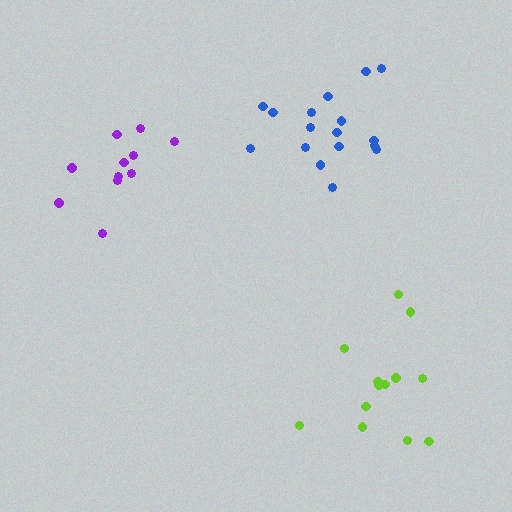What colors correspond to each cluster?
The clusters are colored: purple, blue, lime.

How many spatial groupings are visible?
There are 3 spatial groupings.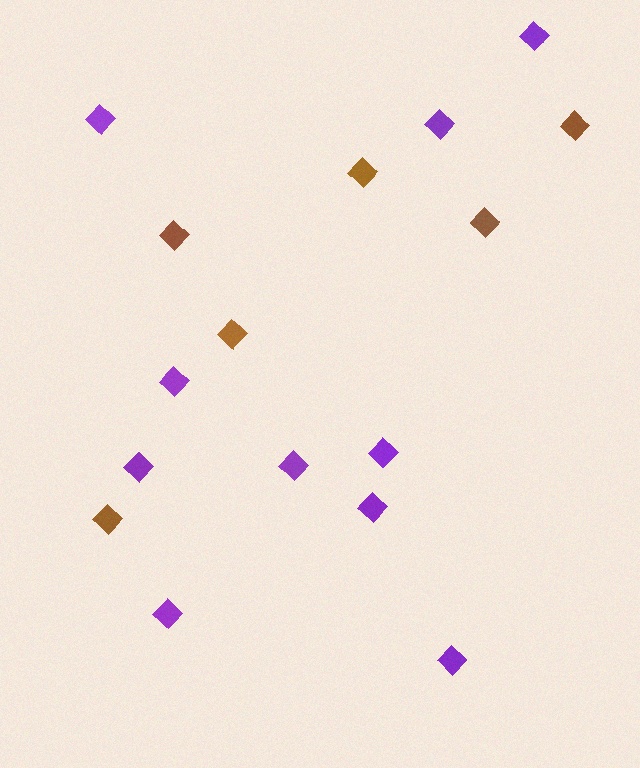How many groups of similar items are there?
There are 2 groups: one group of purple diamonds (10) and one group of brown diamonds (6).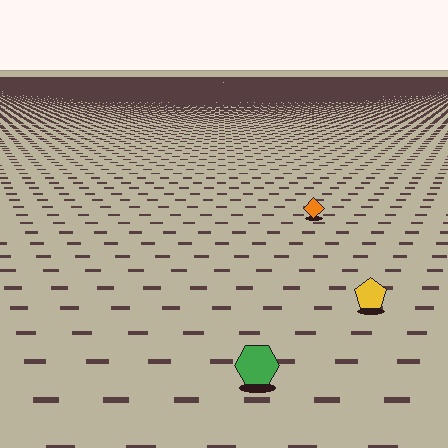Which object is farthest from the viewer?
The orange diamond is farthest from the viewer. It appears smaller and the ground texture around it is denser.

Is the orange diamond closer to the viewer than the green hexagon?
No. The green hexagon is closer — you can tell from the texture gradient: the ground texture is coarser near it.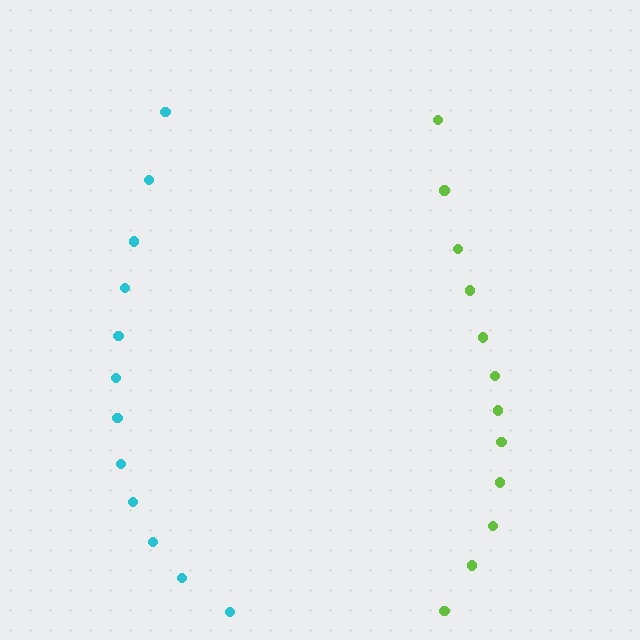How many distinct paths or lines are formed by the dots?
There are 2 distinct paths.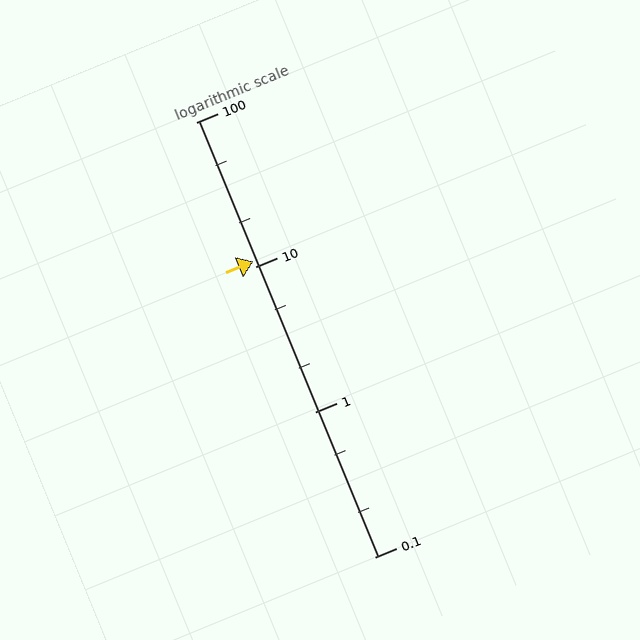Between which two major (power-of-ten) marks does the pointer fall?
The pointer is between 10 and 100.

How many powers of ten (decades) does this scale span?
The scale spans 3 decades, from 0.1 to 100.